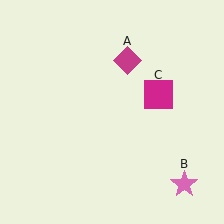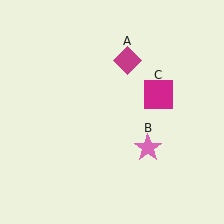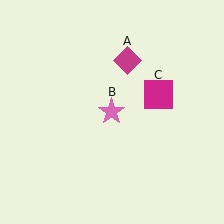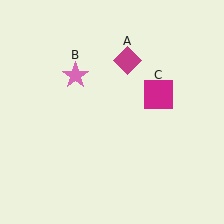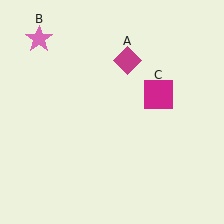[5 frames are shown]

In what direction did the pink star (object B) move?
The pink star (object B) moved up and to the left.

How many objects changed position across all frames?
1 object changed position: pink star (object B).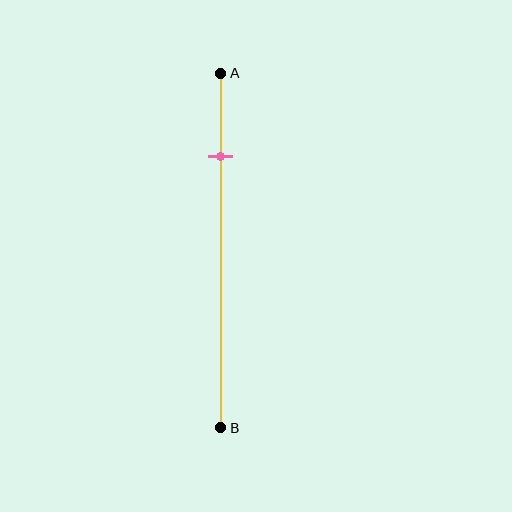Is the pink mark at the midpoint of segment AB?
No, the mark is at about 25% from A, not at the 50% midpoint.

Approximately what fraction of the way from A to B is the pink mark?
The pink mark is approximately 25% of the way from A to B.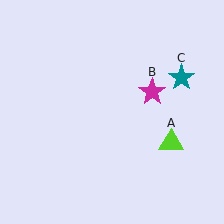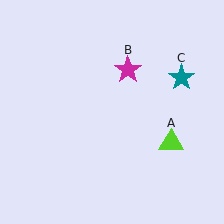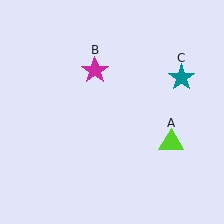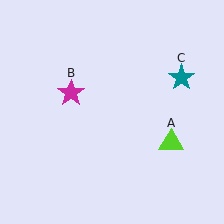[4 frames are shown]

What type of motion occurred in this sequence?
The magenta star (object B) rotated counterclockwise around the center of the scene.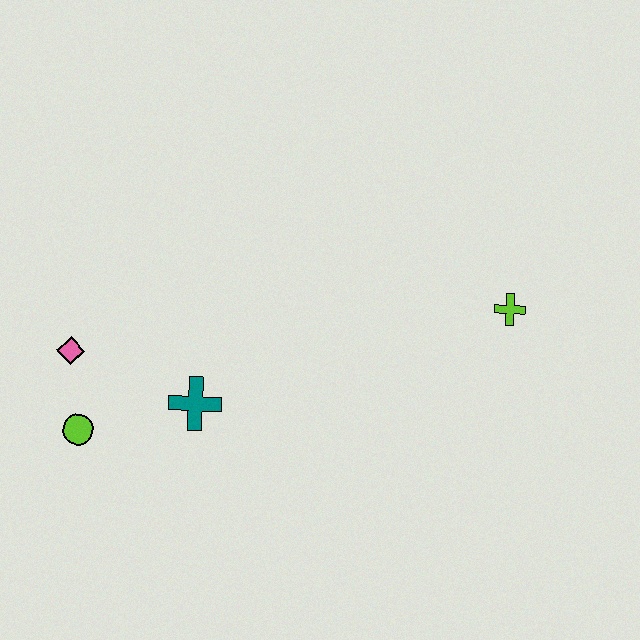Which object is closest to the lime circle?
The pink diamond is closest to the lime circle.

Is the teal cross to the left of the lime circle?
No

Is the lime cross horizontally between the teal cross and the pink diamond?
No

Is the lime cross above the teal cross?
Yes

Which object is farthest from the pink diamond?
The lime cross is farthest from the pink diamond.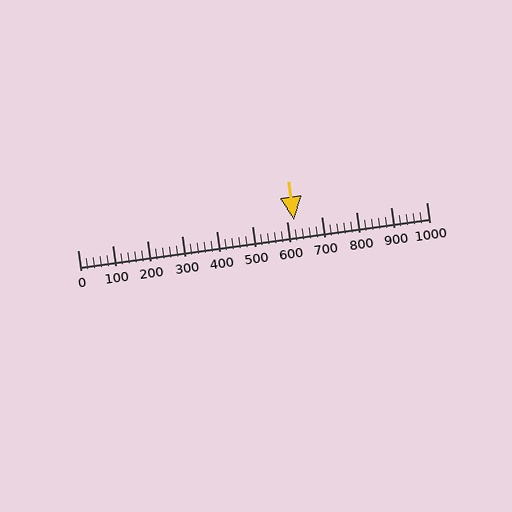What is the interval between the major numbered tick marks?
The major tick marks are spaced 100 units apart.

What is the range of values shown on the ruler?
The ruler shows values from 0 to 1000.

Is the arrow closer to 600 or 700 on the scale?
The arrow is closer to 600.